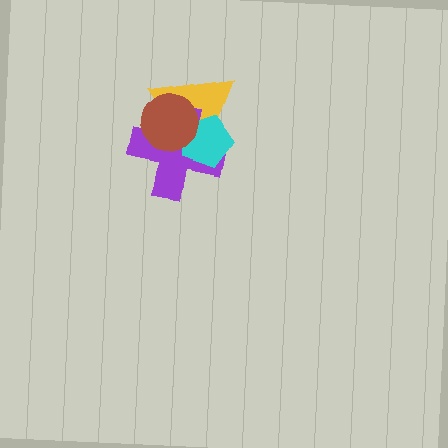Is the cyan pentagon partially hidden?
Yes, it is partially covered by another shape.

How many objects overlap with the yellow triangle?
3 objects overlap with the yellow triangle.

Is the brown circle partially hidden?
No, no other shape covers it.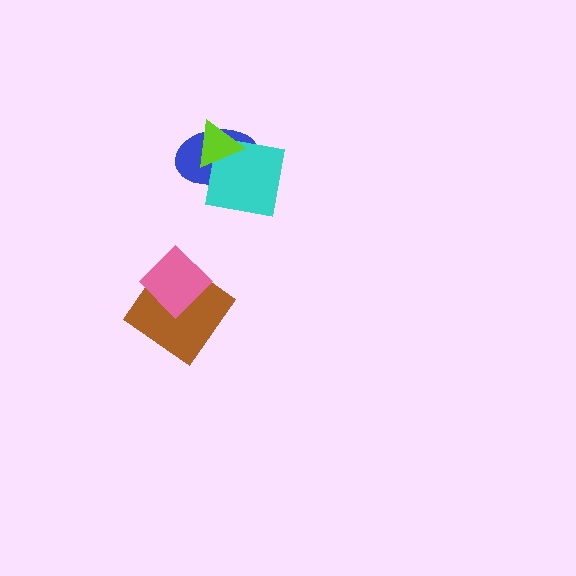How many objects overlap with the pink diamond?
1 object overlaps with the pink diamond.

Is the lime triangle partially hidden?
No, no other shape covers it.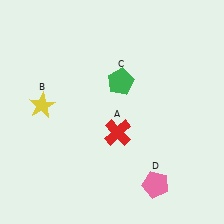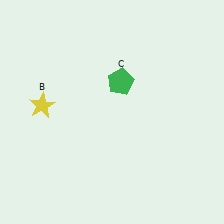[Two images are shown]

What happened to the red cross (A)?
The red cross (A) was removed in Image 2. It was in the bottom-right area of Image 1.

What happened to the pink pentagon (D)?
The pink pentagon (D) was removed in Image 2. It was in the bottom-right area of Image 1.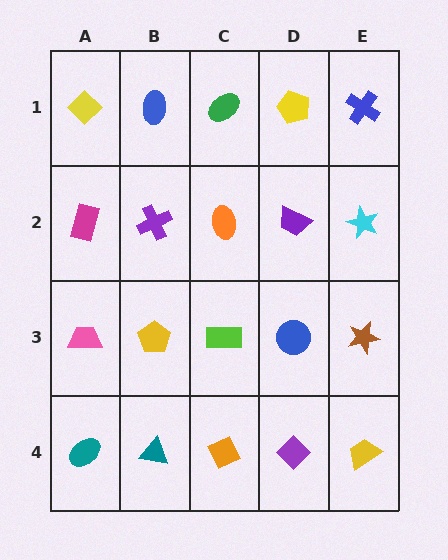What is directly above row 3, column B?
A purple cross.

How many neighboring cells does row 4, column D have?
3.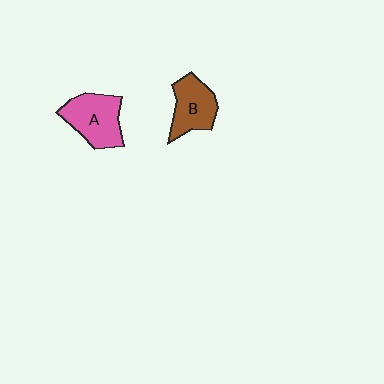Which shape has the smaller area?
Shape B (brown).